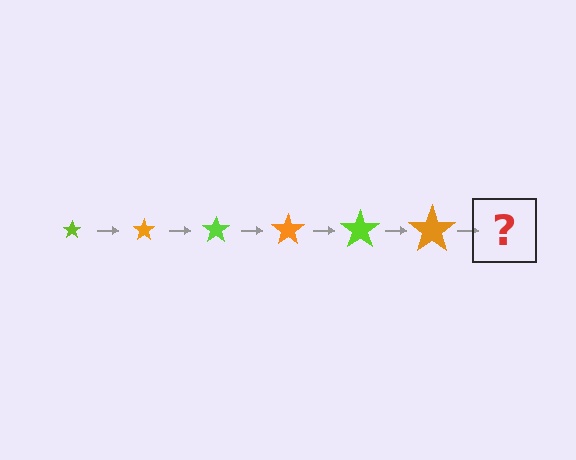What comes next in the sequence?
The next element should be a lime star, larger than the previous one.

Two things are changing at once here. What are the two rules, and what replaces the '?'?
The two rules are that the star grows larger each step and the color cycles through lime and orange. The '?' should be a lime star, larger than the previous one.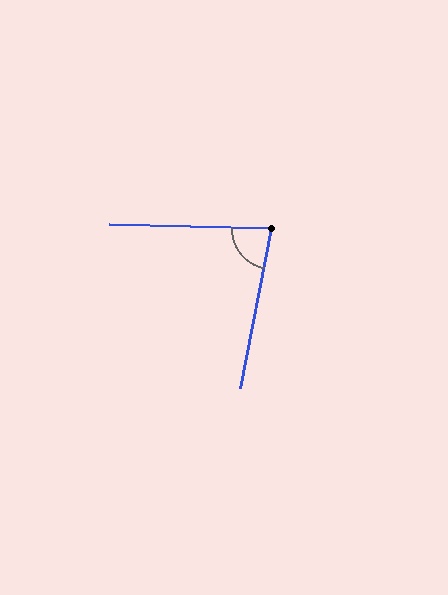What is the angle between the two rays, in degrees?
Approximately 80 degrees.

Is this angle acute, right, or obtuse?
It is acute.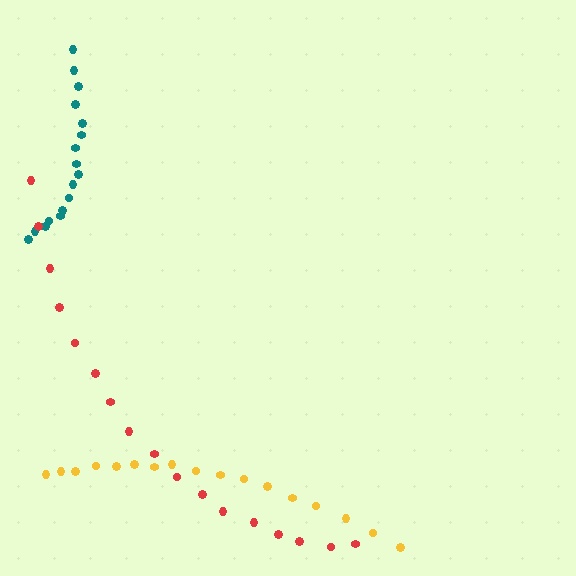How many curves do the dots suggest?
There are 3 distinct paths.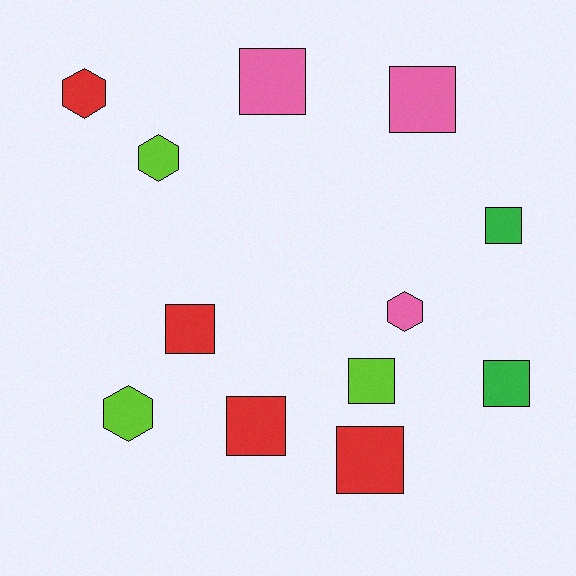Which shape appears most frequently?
Square, with 8 objects.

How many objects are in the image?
There are 12 objects.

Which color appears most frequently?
Red, with 4 objects.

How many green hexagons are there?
There are no green hexagons.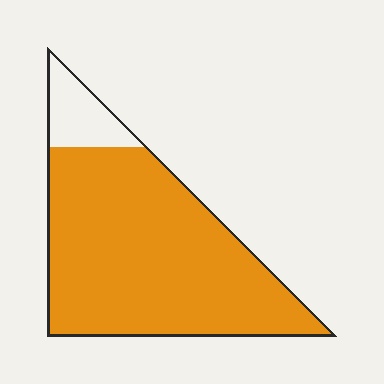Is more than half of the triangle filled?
Yes.